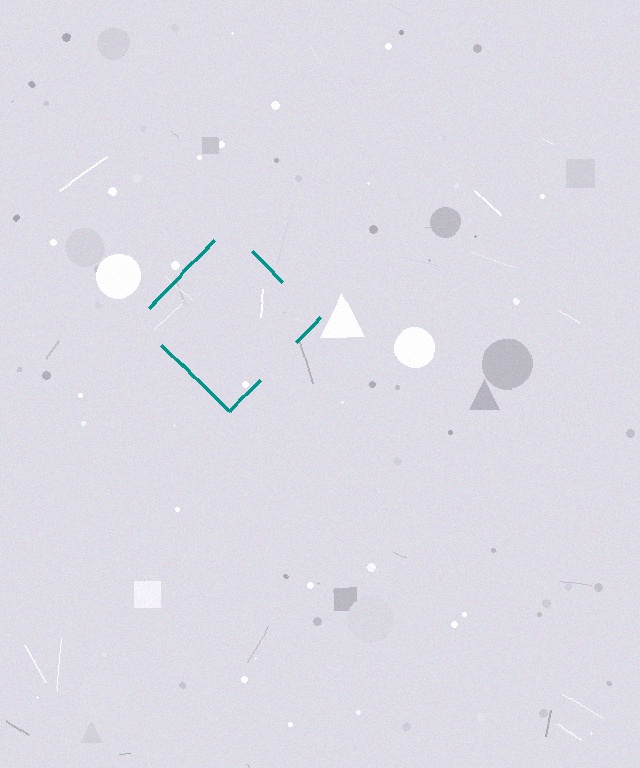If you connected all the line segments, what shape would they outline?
They would outline a diamond.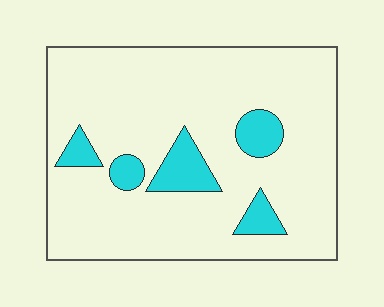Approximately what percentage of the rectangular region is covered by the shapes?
Approximately 15%.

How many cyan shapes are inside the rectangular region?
5.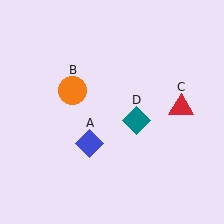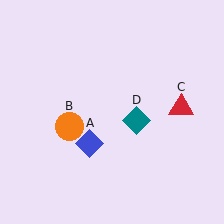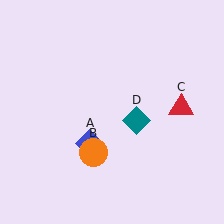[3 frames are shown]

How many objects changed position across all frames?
1 object changed position: orange circle (object B).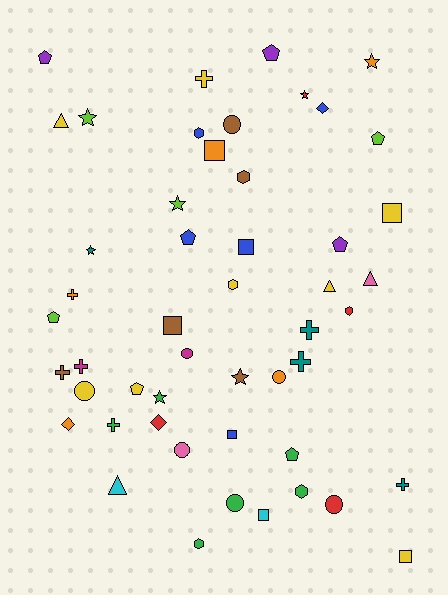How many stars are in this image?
There are 7 stars.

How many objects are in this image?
There are 50 objects.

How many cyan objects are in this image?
There are 2 cyan objects.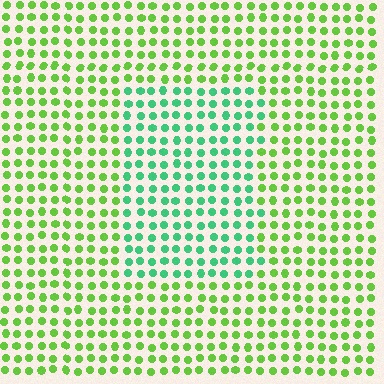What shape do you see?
I see a rectangle.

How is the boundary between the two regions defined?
The boundary is defined purely by a slight shift in hue (about 43 degrees). Spacing, size, and orientation are identical on both sides.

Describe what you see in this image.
The image is filled with small lime elements in a uniform arrangement. A rectangle-shaped region is visible where the elements are tinted to a slightly different hue, forming a subtle color boundary.